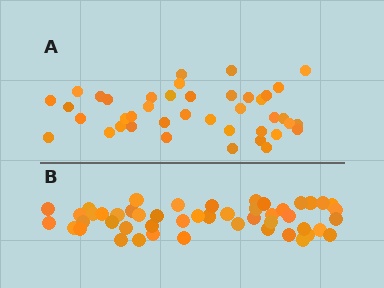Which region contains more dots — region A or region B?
Region B (the bottom region) has more dots.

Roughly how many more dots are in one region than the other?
Region B has roughly 8 or so more dots than region A.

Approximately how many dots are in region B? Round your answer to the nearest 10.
About 50 dots. (The exact count is 49, which rounds to 50.)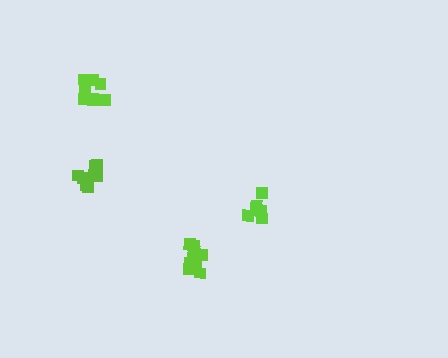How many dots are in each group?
Group 1: 10 dots, Group 2: 8 dots, Group 3: 10 dots, Group 4: 6 dots (34 total).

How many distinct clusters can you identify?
There are 4 distinct clusters.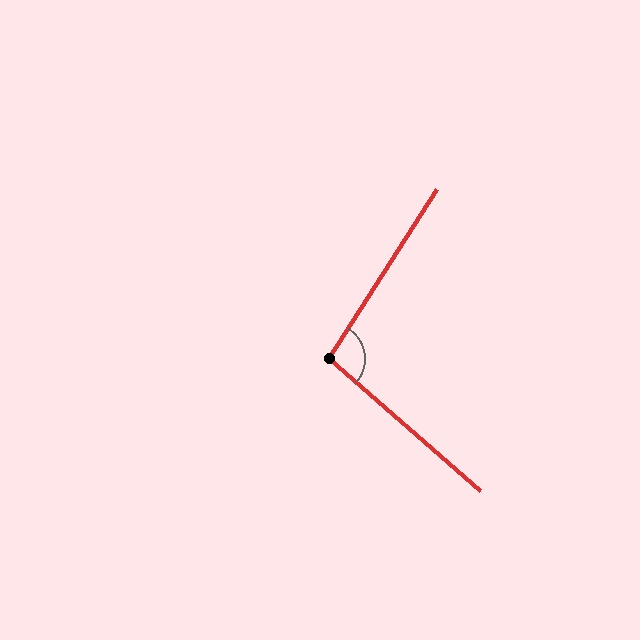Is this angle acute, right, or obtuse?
It is obtuse.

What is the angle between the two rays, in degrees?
Approximately 99 degrees.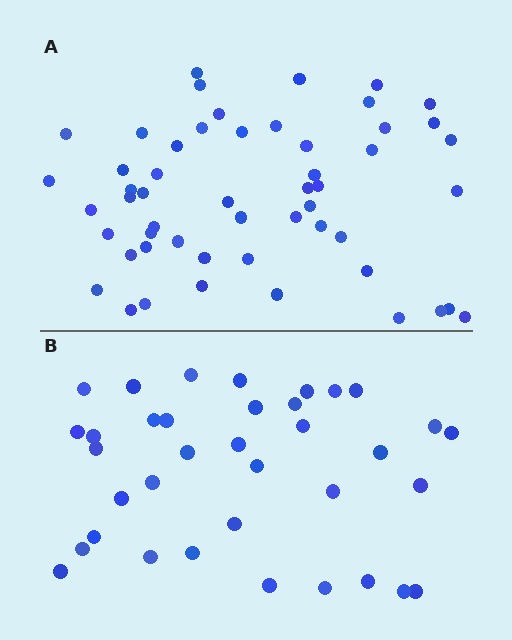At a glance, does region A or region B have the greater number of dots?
Region A (the top region) has more dots.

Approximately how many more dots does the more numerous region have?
Region A has approximately 15 more dots than region B.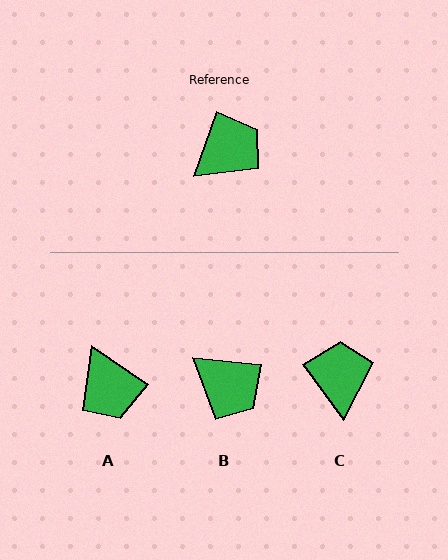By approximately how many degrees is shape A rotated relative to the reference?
Approximately 105 degrees clockwise.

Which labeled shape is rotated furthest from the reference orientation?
A, about 105 degrees away.